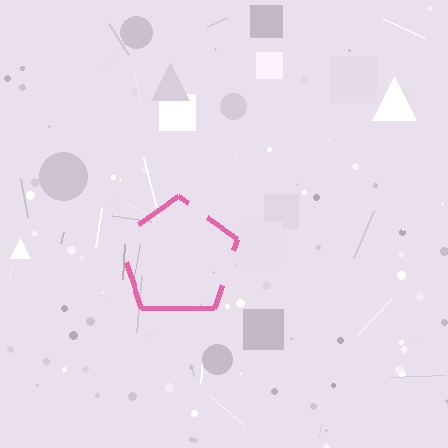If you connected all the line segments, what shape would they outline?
They would outline a pentagon.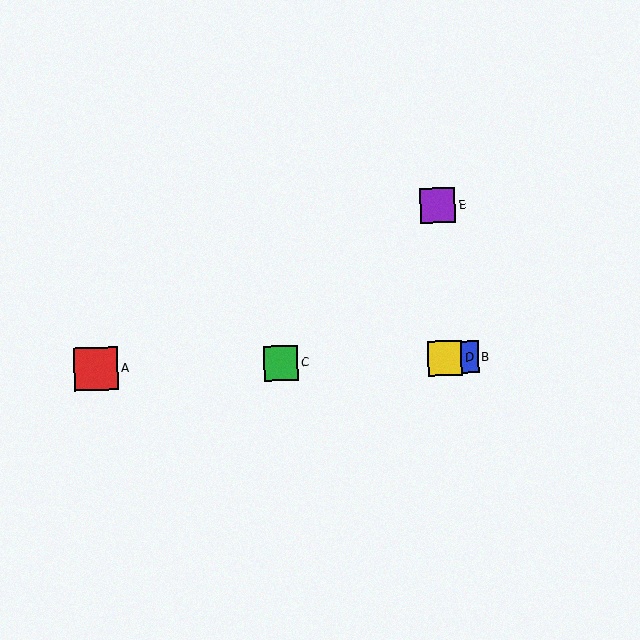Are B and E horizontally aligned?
No, B is at y≈358 and E is at y≈206.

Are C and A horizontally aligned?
Yes, both are at y≈363.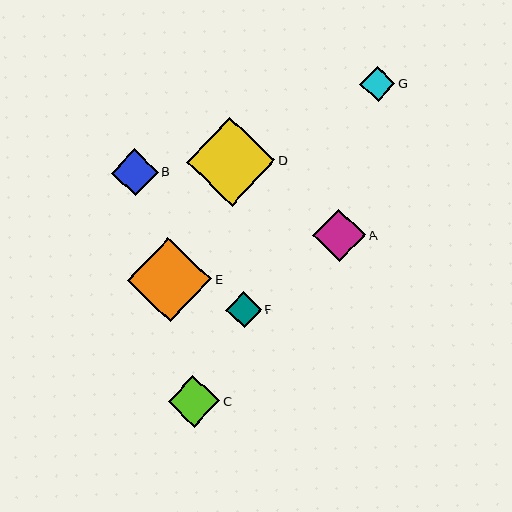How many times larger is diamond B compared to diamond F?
Diamond B is approximately 1.3 times the size of diamond F.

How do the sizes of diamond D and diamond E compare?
Diamond D and diamond E are approximately the same size.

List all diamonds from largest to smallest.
From largest to smallest: D, E, A, C, B, F, G.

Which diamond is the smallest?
Diamond G is the smallest with a size of approximately 35 pixels.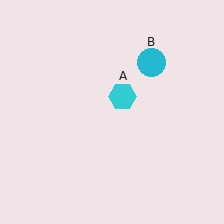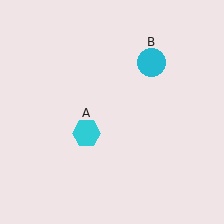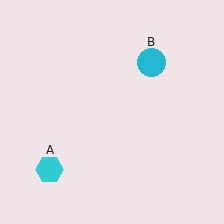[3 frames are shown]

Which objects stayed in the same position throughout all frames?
Cyan circle (object B) remained stationary.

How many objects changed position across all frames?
1 object changed position: cyan hexagon (object A).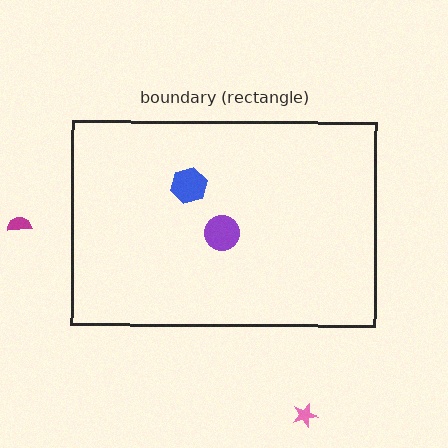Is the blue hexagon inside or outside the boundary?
Inside.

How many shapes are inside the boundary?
2 inside, 2 outside.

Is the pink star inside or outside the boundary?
Outside.